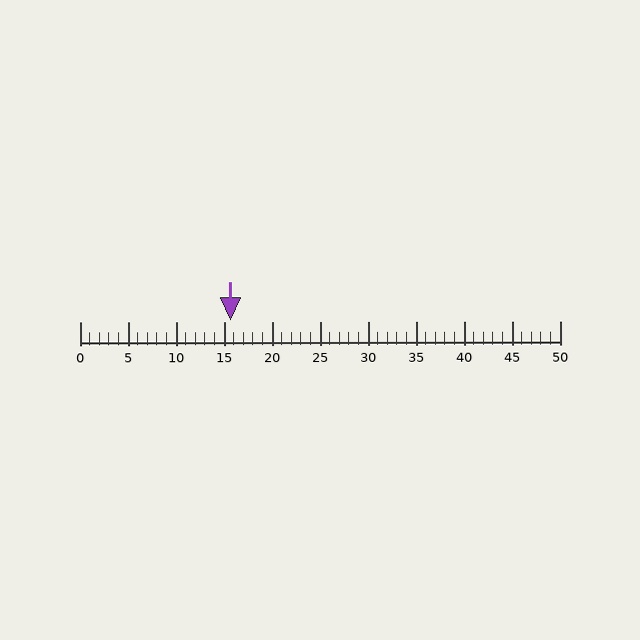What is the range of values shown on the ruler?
The ruler shows values from 0 to 50.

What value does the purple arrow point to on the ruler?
The purple arrow points to approximately 16.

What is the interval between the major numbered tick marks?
The major tick marks are spaced 5 units apart.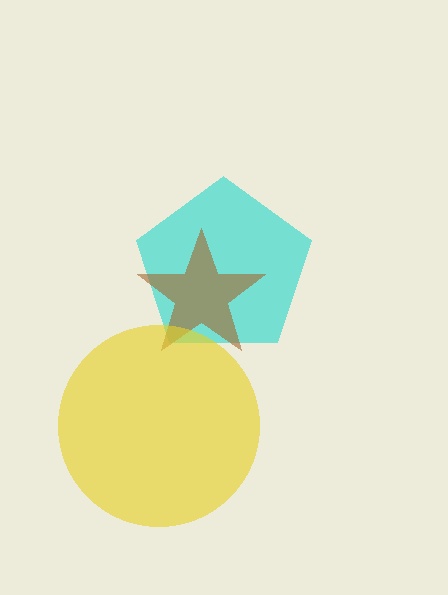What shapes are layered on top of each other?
The layered shapes are: a cyan pentagon, a brown star, a yellow circle.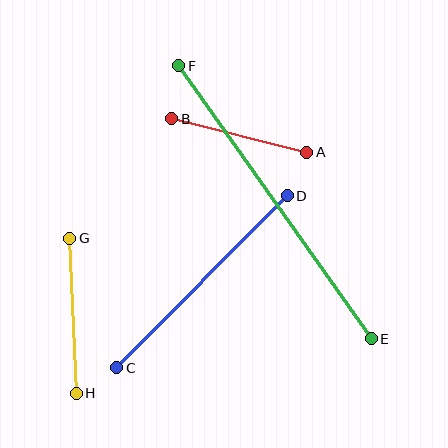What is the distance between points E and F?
The distance is approximately 334 pixels.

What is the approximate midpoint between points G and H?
The midpoint is at approximately (73, 316) pixels.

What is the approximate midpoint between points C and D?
The midpoint is at approximately (202, 282) pixels.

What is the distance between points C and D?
The distance is approximately 242 pixels.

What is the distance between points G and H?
The distance is approximately 155 pixels.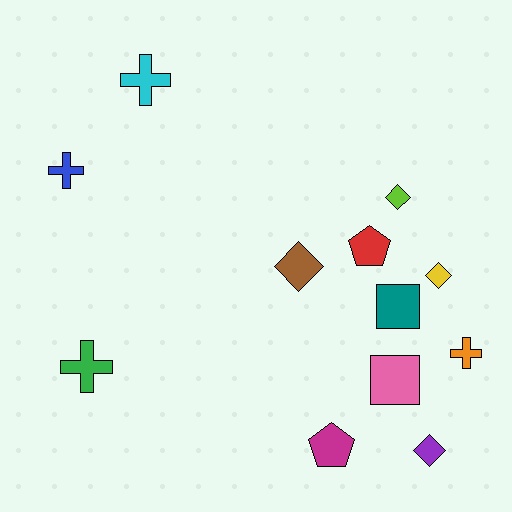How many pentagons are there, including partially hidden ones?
There are 2 pentagons.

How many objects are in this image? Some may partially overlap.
There are 12 objects.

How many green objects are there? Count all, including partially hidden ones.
There is 1 green object.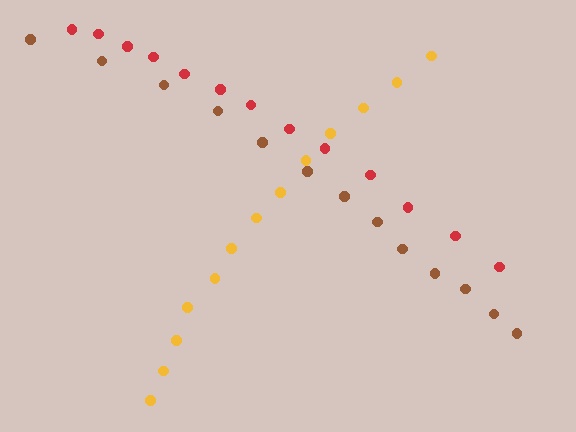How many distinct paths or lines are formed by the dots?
There are 3 distinct paths.